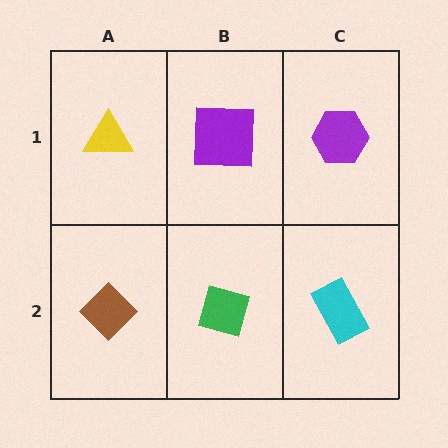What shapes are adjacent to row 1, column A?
A brown diamond (row 2, column A), a purple square (row 1, column B).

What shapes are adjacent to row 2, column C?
A purple hexagon (row 1, column C), a green square (row 2, column B).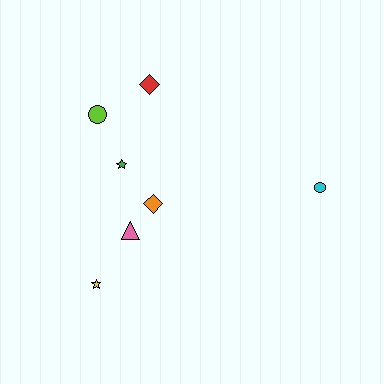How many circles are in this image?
There are 2 circles.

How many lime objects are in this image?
There is 1 lime object.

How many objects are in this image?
There are 7 objects.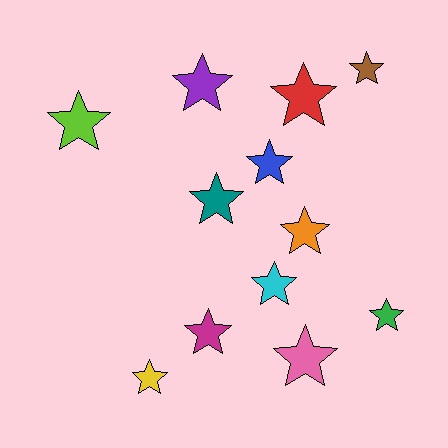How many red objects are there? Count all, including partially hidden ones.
There is 1 red object.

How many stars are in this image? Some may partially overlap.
There are 12 stars.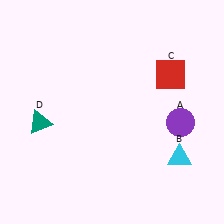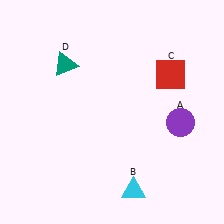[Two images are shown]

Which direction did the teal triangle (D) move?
The teal triangle (D) moved up.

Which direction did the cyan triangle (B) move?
The cyan triangle (B) moved left.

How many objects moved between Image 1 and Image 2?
2 objects moved between the two images.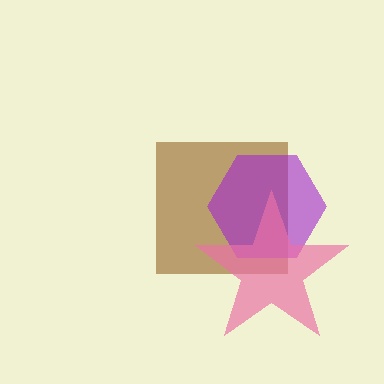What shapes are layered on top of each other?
The layered shapes are: a brown square, a purple hexagon, a pink star.